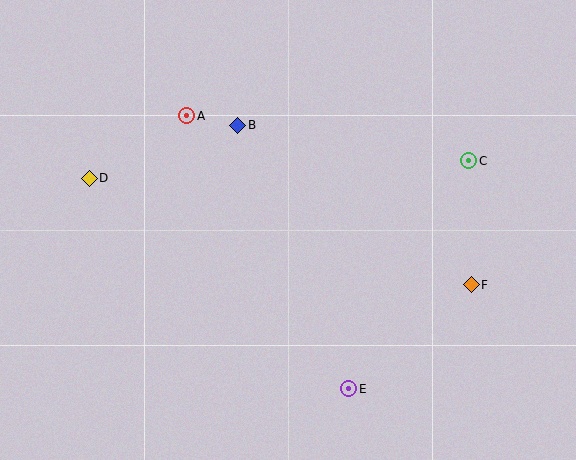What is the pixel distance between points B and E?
The distance between B and E is 286 pixels.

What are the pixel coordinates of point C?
Point C is at (469, 161).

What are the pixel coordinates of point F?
Point F is at (471, 285).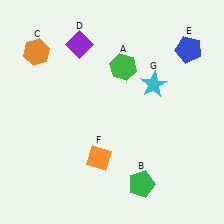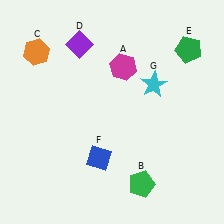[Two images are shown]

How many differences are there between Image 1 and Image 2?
There are 3 differences between the two images.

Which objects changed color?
A changed from green to magenta. E changed from blue to green. F changed from orange to blue.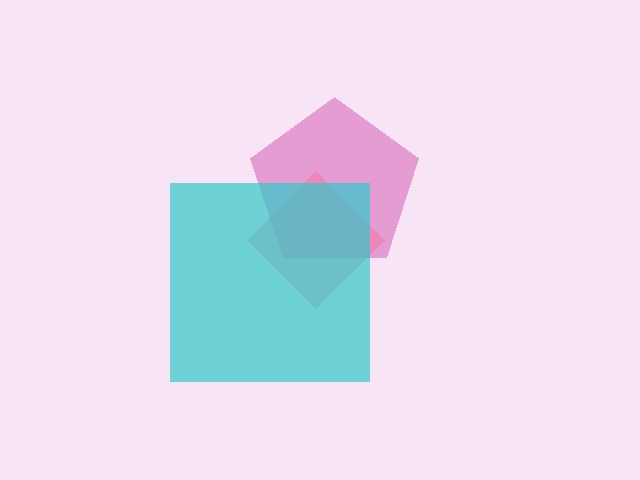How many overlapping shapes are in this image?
There are 3 overlapping shapes in the image.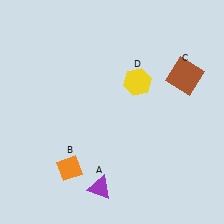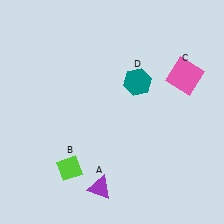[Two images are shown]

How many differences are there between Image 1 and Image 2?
There are 3 differences between the two images.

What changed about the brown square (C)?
In Image 1, C is brown. In Image 2, it changed to pink.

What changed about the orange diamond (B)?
In Image 1, B is orange. In Image 2, it changed to lime.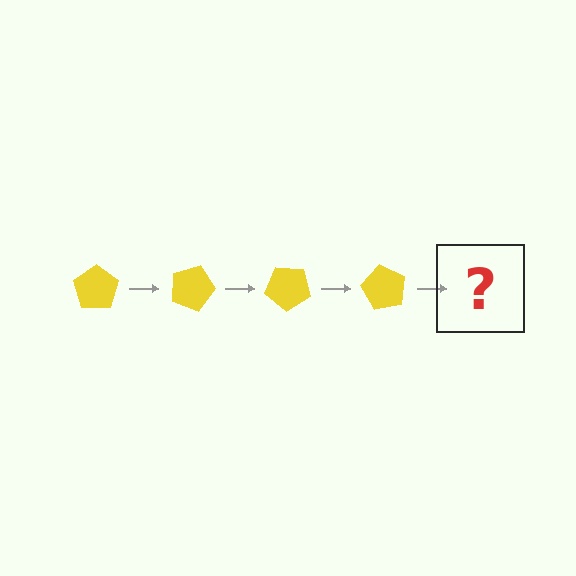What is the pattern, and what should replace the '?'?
The pattern is that the pentagon rotates 20 degrees each step. The '?' should be a yellow pentagon rotated 80 degrees.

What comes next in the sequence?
The next element should be a yellow pentagon rotated 80 degrees.